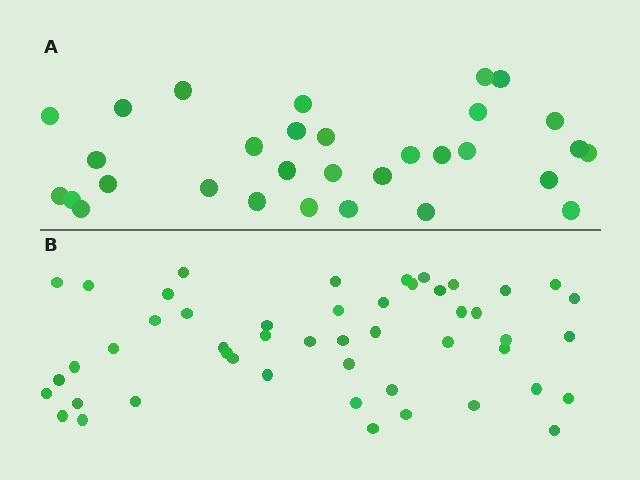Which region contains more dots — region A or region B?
Region B (the bottom region) has more dots.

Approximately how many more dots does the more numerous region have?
Region B has approximately 20 more dots than region A.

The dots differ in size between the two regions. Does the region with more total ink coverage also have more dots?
No. Region A has more total ink coverage because its dots are larger, but region B actually contains more individual dots. Total area can be misleading — the number of items is what matters here.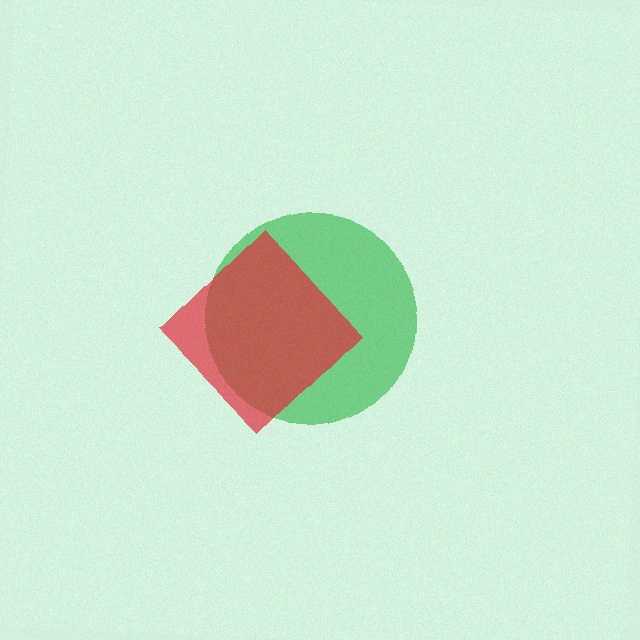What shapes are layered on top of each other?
The layered shapes are: a green circle, a red diamond.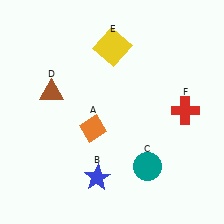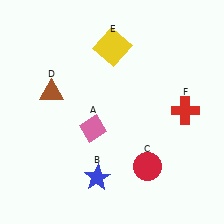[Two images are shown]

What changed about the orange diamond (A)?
In Image 1, A is orange. In Image 2, it changed to pink.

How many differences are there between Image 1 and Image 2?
There are 2 differences between the two images.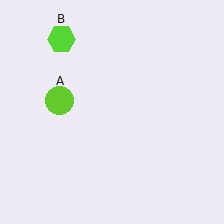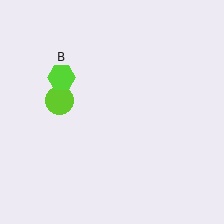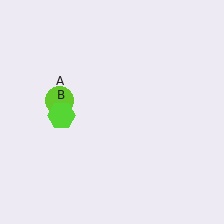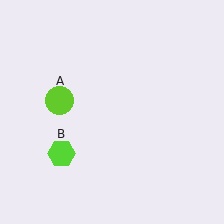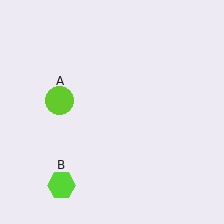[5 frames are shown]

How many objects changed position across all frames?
1 object changed position: lime hexagon (object B).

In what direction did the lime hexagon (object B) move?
The lime hexagon (object B) moved down.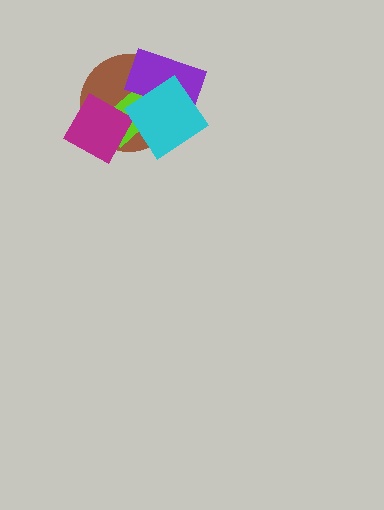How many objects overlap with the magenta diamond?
2 objects overlap with the magenta diamond.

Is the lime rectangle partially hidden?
Yes, it is partially covered by another shape.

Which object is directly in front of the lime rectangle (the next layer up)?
The purple rectangle is directly in front of the lime rectangle.